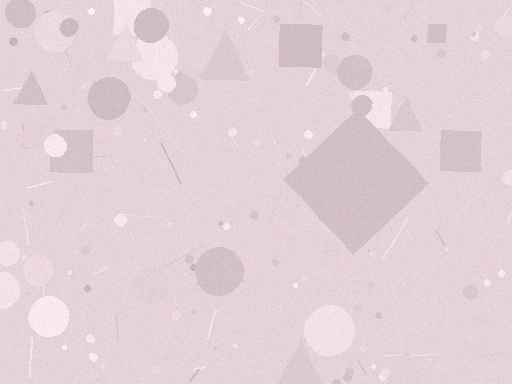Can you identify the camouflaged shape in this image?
The camouflaged shape is a diamond.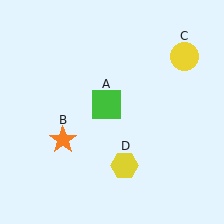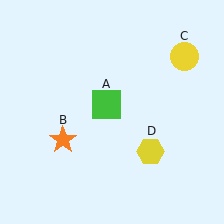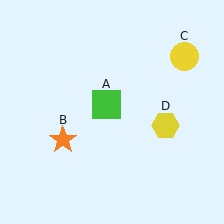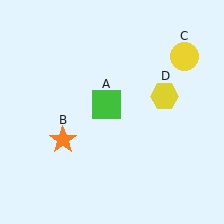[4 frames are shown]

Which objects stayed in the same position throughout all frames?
Green square (object A) and orange star (object B) and yellow circle (object C) remained stationary.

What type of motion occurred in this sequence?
The yellow hexagon (object D) rotated counterclockwise around the center of the scene.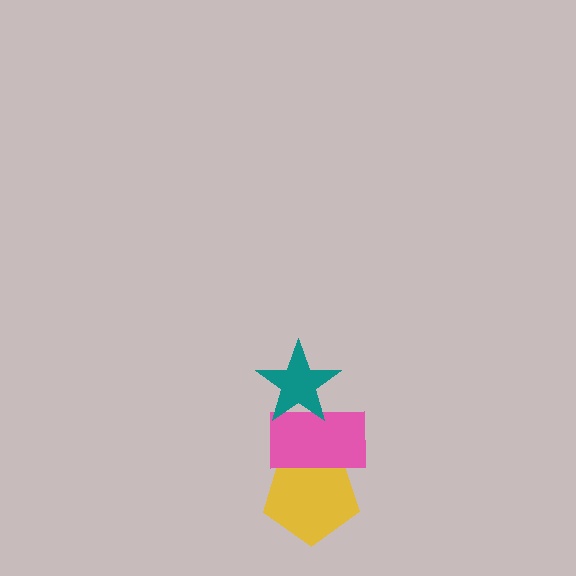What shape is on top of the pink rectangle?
The teal star is on top of the pink rectangle.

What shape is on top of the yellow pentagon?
The pink rectangle is on top of the yellow pentagon.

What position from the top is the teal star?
The teal star is 1st from the top.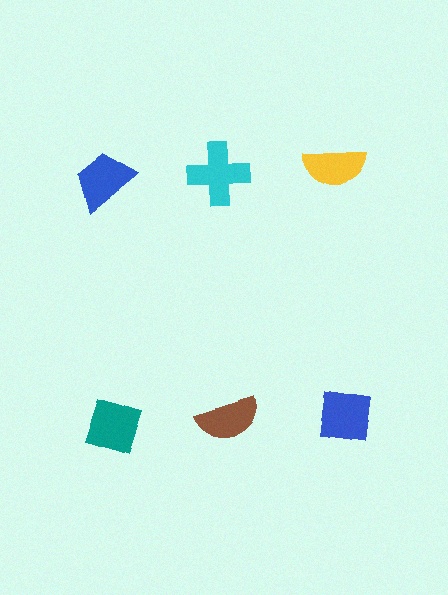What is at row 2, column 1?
A teal diamond.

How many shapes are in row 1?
3 shapes.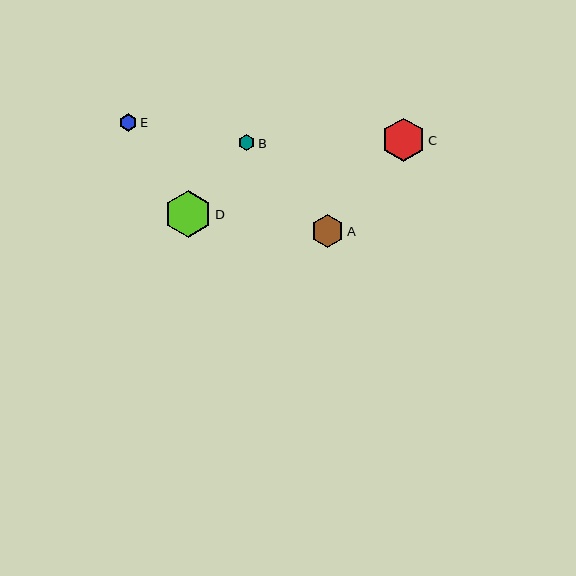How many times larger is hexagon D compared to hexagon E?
Hexagon D is approximately 2.7 times the size of hexagon E.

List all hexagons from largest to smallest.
From largest to smallest: D, C, A, E, B.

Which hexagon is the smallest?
Hexagon B is the smallest with a size of approximately 17 pixels.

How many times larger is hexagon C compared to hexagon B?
Hexagon C is approximately 2.6 times the size of hexagon B.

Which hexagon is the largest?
Hexagon D is the largest with a size of approximately 47 pixels.